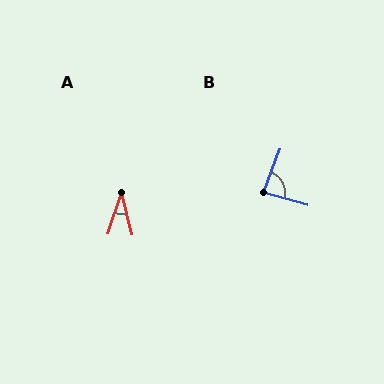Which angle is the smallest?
A, at approximately 31 degrees.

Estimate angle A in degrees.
Approximately 31 degrees.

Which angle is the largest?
B, at approximately 85 degrees.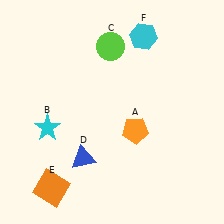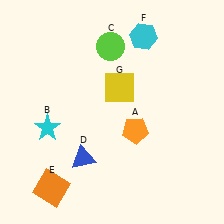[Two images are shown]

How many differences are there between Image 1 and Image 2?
There is 1 difference between the two images.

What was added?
A yellow square (G) was added in Image 2.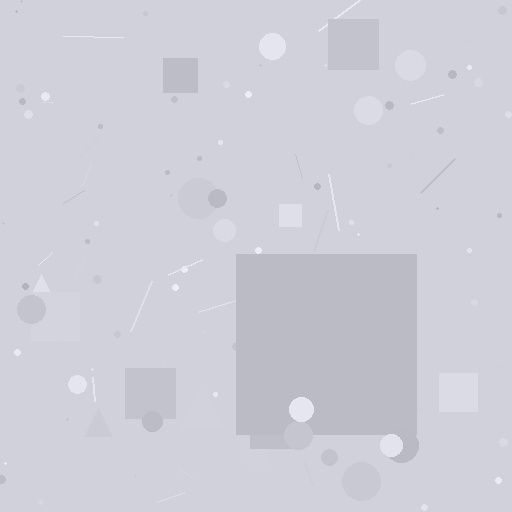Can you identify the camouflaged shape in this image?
The camouflaged shape is a square.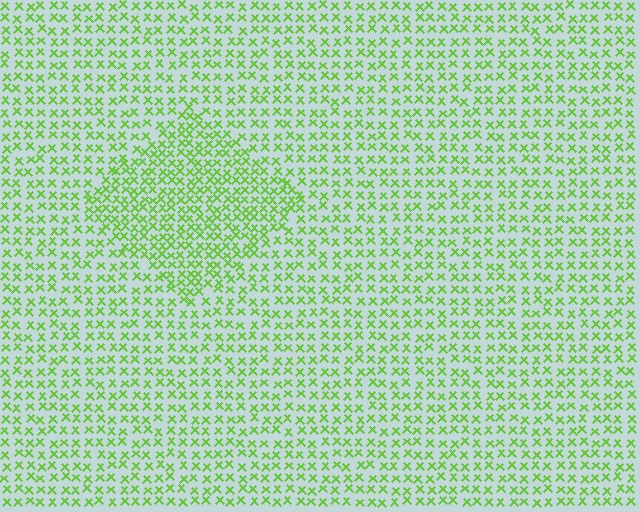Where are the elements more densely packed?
The elements are more densely packed inside the diamond boundary.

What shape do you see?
I see a diamond.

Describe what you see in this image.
The image contains small lime elements arranged at two different densities. A diamond-shaped region is visible where the elements are more densely packed than the surrounding area.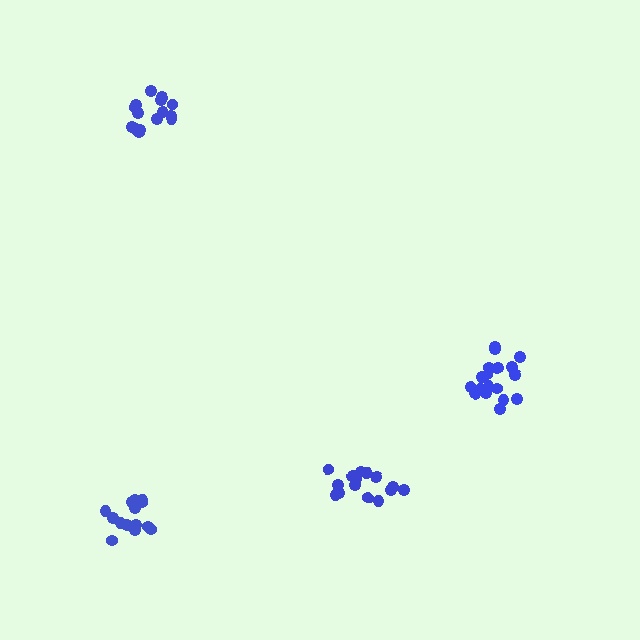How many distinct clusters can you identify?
There are 4 distinct clusters.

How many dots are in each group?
Group 1: 15 dots, Group 2: 19 dots, Group 3: 15 dots, Group 4: 14 dots (63 total).